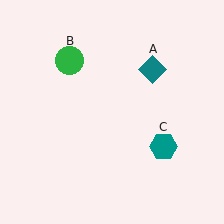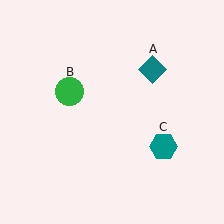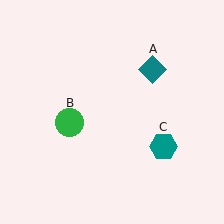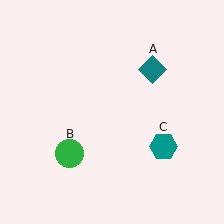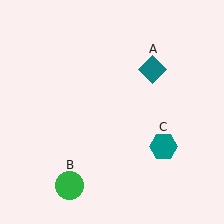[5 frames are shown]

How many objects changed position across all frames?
1 object changed position: green circle (object B).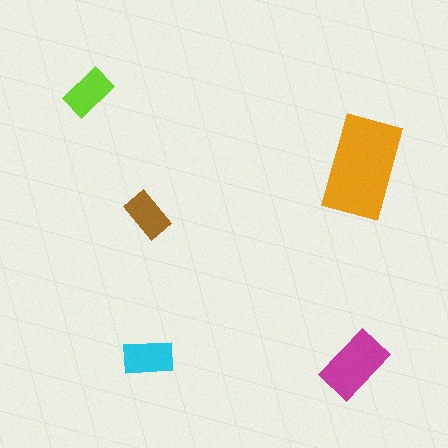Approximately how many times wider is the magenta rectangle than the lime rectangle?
About 1.5 times wider.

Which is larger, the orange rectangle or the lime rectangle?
The orange one.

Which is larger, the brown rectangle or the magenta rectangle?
The magenta one.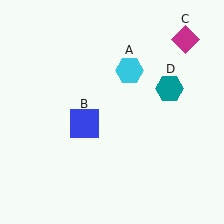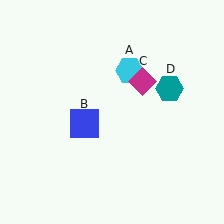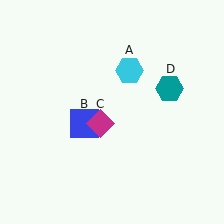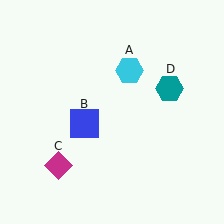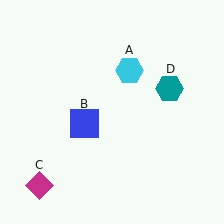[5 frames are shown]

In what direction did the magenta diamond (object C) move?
The magenta diamond (object C) moved down and to the left.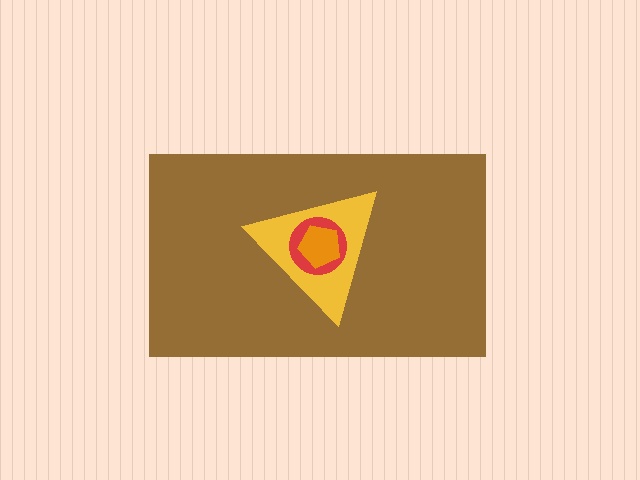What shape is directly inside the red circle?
The orange pentagon.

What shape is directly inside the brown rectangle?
The yellow triangle.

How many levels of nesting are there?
4.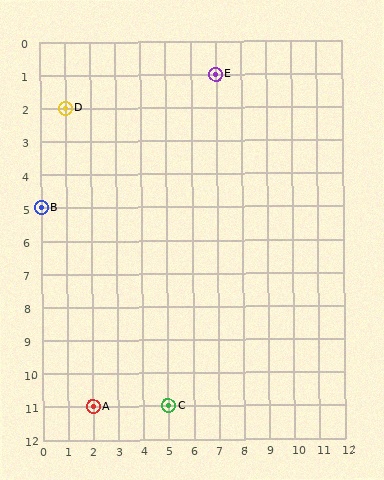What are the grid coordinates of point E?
Point E is at grid coordinates (7, 1).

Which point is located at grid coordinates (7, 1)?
Point E is at (7, 1).